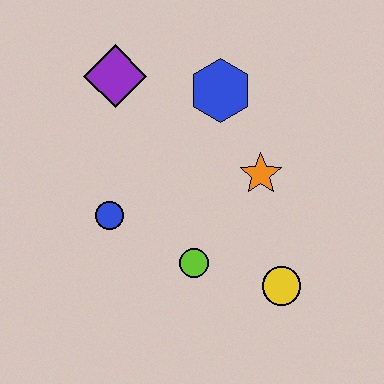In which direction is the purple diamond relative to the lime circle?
The purple diamond is above the lime circle.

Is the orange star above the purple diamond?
No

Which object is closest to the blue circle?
The lime circle is closest to the blue circle.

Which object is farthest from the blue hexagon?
The yellow circle is farthest from the blue hexagon.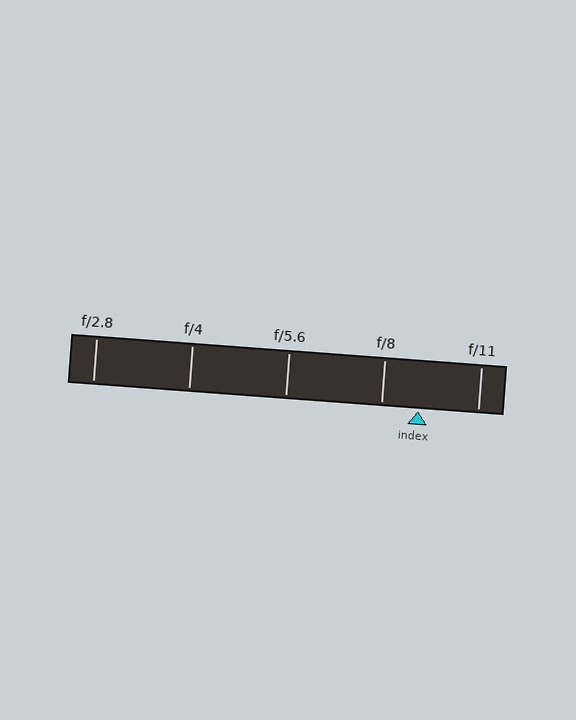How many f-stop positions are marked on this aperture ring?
There are 5 f-stop positions marked.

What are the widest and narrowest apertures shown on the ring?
The widest aperture shown is f/2.8 and the narrowest is f/11.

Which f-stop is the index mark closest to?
The index mark is closest to f/8.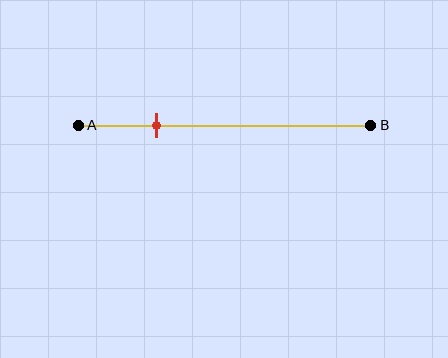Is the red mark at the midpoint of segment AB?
No, the mark is at about 25% from A, not at the 50% midpoint.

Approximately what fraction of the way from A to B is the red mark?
The red mark is approximately 25% of the way from A to B.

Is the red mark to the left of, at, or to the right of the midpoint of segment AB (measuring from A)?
The red mark is to the left of the midpoint of segment AB.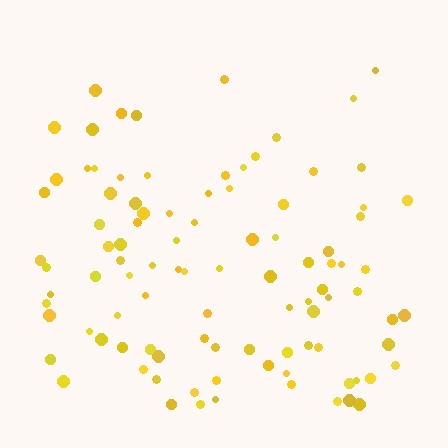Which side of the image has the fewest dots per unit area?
The top.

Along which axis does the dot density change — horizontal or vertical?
Vertical.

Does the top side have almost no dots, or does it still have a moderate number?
Still a moderate number, just noticeably fewer than the bottom.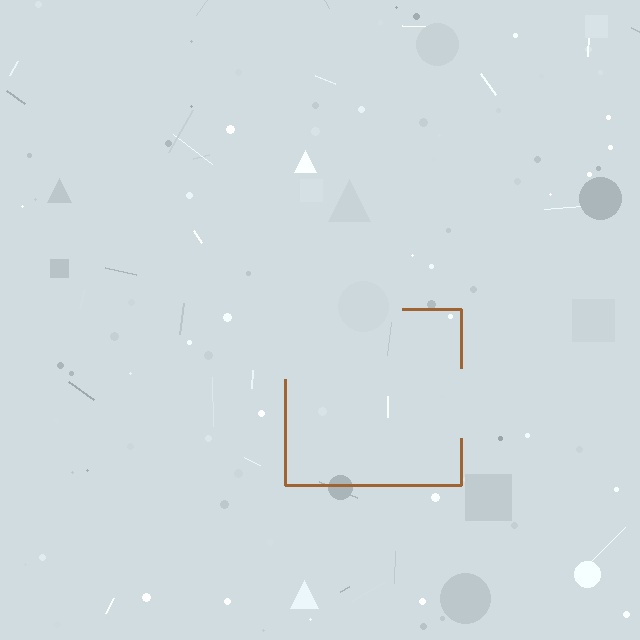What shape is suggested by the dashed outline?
The dashed outline suggests a square.